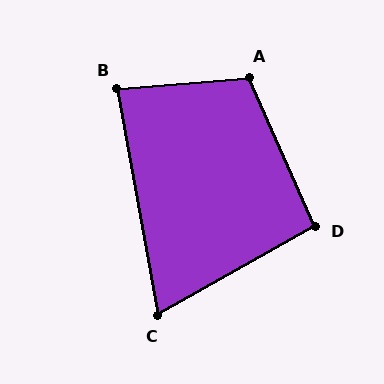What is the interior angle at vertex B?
Approximately 85 degrees (acute).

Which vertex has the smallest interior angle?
C, at approximately 71 degrees.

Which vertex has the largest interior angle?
A, at approximately 109 degrees.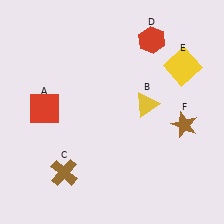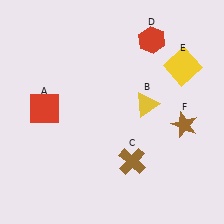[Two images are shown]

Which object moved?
The brown cross (C) moved right.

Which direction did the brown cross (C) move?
The brown cross (C) moved right.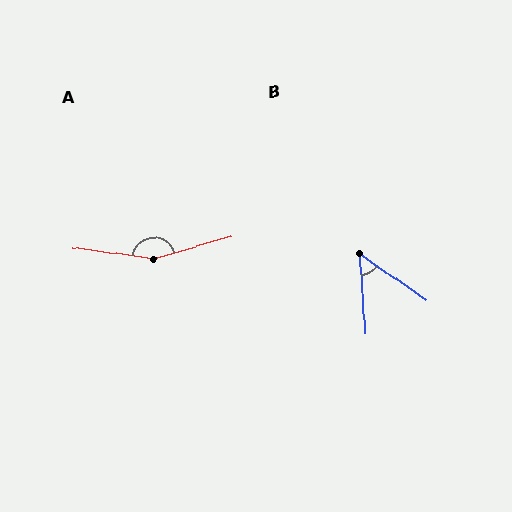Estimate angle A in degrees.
Approximately 156 degrees.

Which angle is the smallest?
B, at approximately 52 degrees.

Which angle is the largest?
A, at approximately 156 degrees.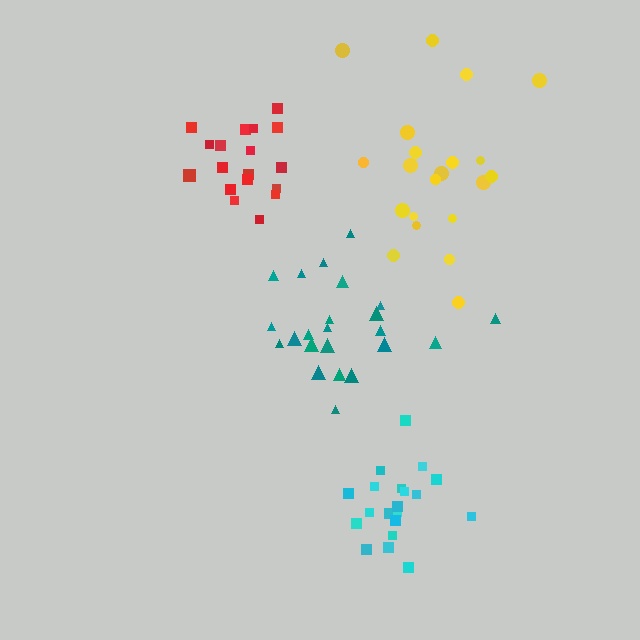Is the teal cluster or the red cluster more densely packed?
Red.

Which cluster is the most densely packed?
Cyan.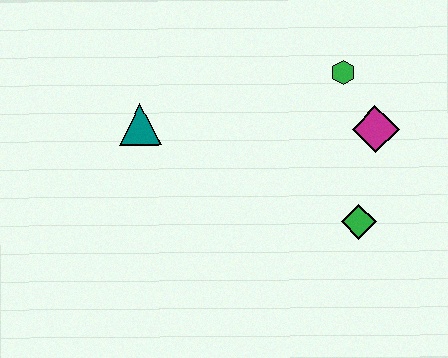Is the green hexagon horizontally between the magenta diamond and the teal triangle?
Yes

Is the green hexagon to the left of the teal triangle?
No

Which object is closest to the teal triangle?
The green hexagon is closest to the teal triangle.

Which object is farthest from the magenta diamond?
The teal triangle is farthest from the magenta diamond.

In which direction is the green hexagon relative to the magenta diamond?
The green hexagon is above the magenta diamond.